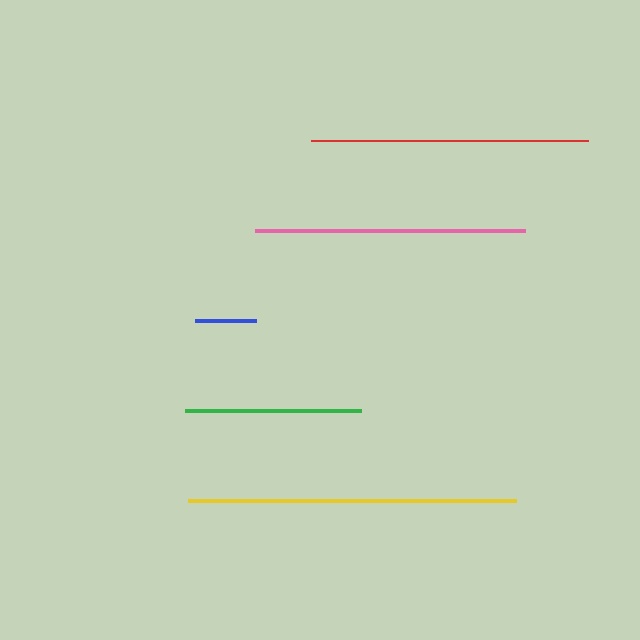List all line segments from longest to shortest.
From longest to shortest: yellow, red, pink, green, blue.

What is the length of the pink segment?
The pink segment is approximately 269 pixels long.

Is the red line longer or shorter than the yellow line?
The yellow line is longer than the red line.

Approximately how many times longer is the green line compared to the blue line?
The green line is approximately 2.9 times the length of the blue line.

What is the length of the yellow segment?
The yellow segment is approximately 328 pixels long.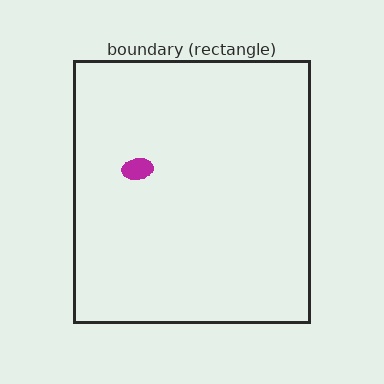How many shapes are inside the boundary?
1 inside, 0 outside.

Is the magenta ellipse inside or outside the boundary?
Inside.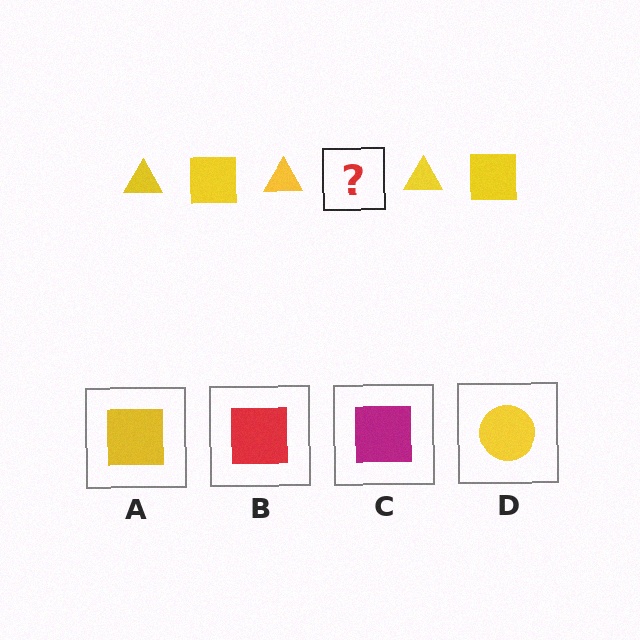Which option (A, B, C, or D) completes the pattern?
A.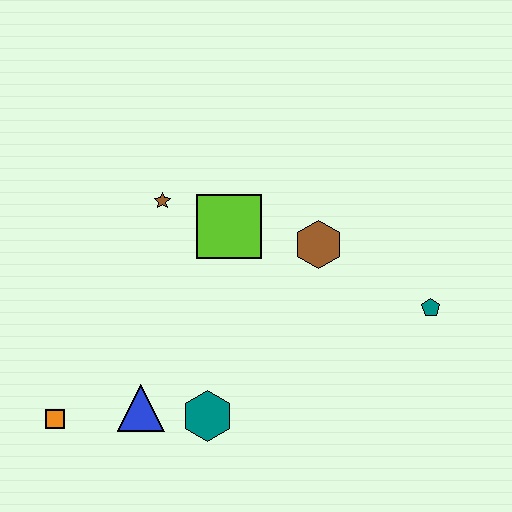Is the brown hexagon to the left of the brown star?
No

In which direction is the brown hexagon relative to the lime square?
The brown hexagon is to the right of the lime square.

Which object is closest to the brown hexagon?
The lime square is closest to the brown hexagon.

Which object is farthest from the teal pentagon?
The orange square is farthest from the teal pentagon.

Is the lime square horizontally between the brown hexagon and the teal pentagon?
No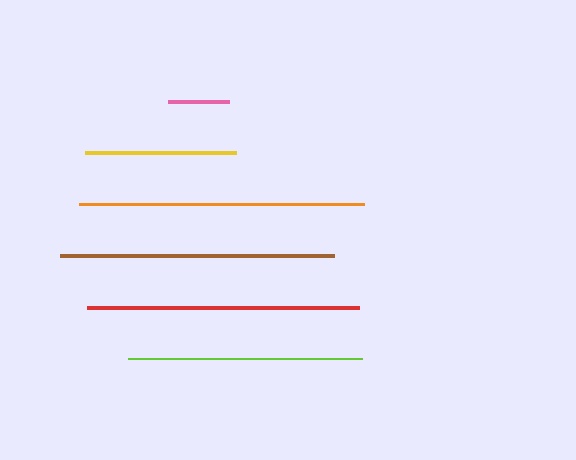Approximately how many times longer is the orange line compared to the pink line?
The orange line is approximately 4.7 times the length of the pink line.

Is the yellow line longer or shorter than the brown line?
The brown line is longer than the yellow line.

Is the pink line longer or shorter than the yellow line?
The yellow line is longer than the pink line.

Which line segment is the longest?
The orange line is the longest at approximately 284 pixels.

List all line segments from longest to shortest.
From longest to shortest: orange, brown, red, lime, yellow, pink.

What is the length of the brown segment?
The brown segment is approximately 274 pixels long.